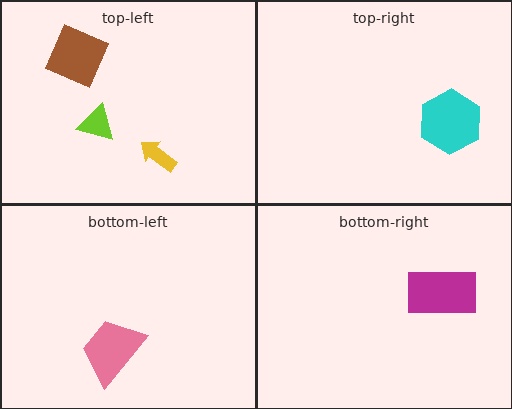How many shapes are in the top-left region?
3.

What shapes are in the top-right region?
The cyan hexagon.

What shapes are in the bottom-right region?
The magenta rectangle.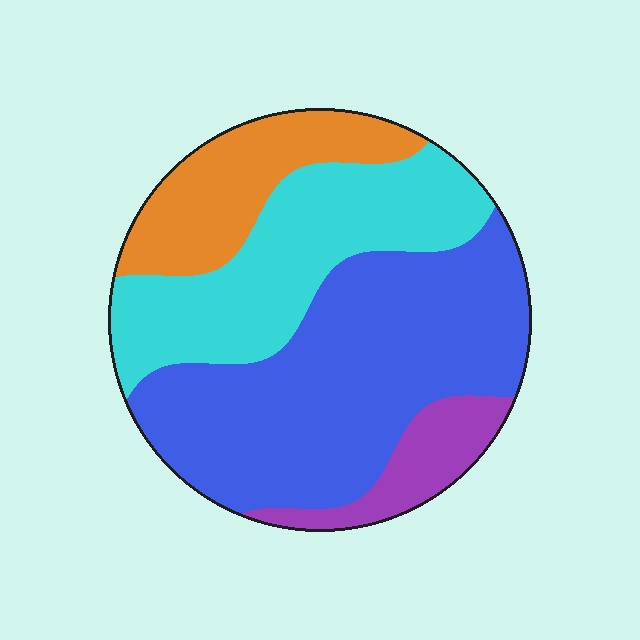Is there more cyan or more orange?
Cyan.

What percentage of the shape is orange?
Orange covers roughly 15% of the shape.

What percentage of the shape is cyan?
Cyan takes up about one quarter (1/4) of the shape.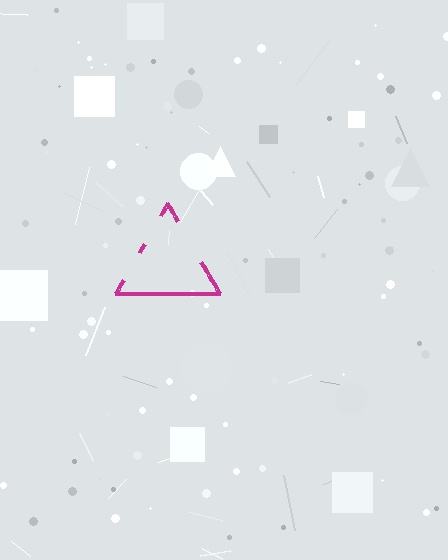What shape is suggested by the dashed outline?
The dashed outline suggests a triangle.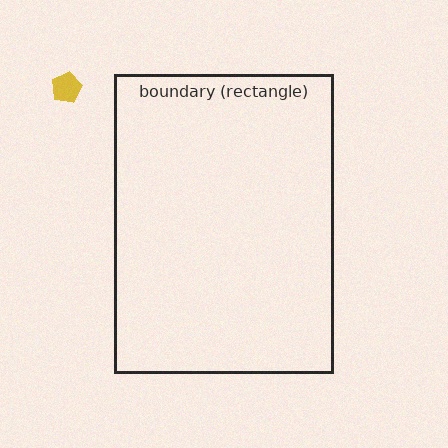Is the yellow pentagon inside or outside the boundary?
Outside.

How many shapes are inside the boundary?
0 inside, 1 outside.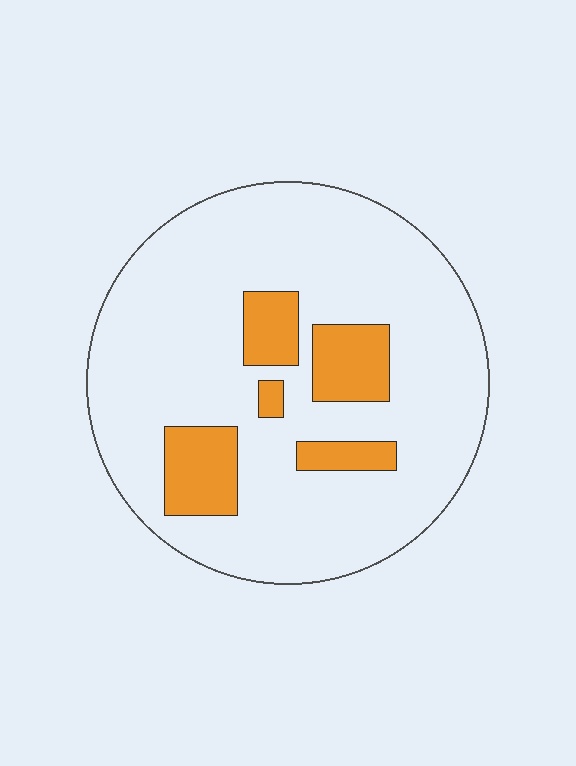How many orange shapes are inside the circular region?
5.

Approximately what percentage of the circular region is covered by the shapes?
Approximately 15%.